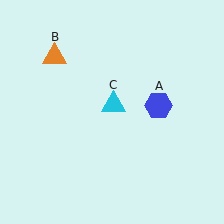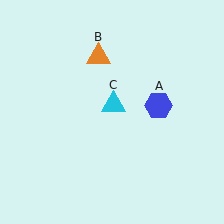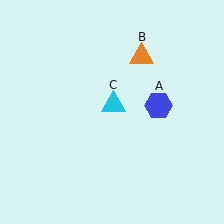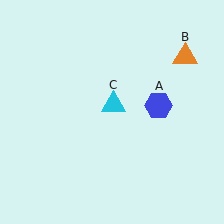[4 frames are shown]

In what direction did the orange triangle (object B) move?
The orange triangle (object B) moved right.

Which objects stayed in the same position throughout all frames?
Blue hexagon (object A) and cyan triangle (object C) remained stationary.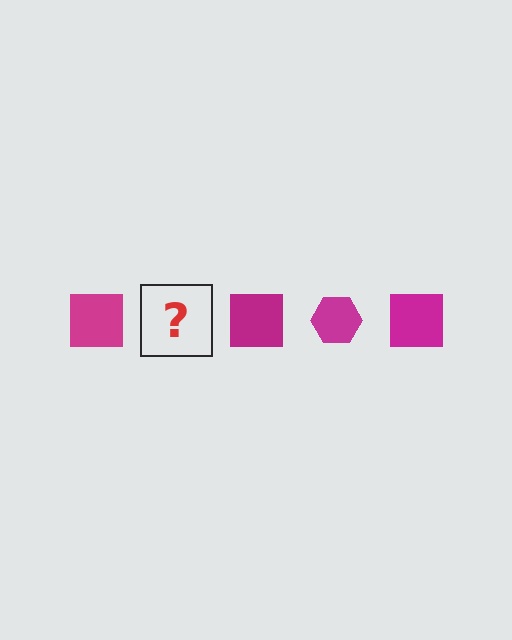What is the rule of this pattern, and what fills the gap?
The rule is that the pattern cycles through square, hexagon shapes in magenta. The gap should be filled with a magenta hexagon.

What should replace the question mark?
The question mark should be replaced with a magenta hexagon.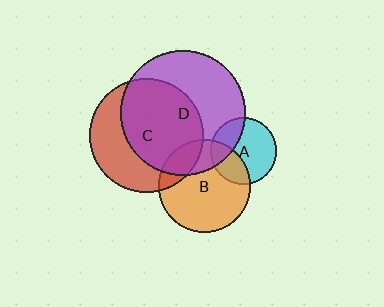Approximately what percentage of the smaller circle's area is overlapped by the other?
Approximately 30%.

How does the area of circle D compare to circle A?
Approximately 3.5 times.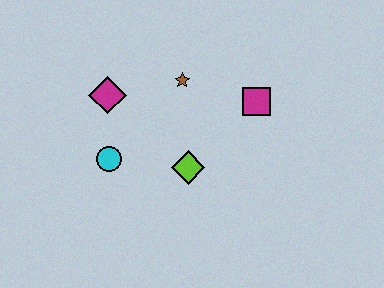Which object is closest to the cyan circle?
The magenta diamond is closest to the cyan circle.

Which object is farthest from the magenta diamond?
The magenta square is farthest from the magenta diamond.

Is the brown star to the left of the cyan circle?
No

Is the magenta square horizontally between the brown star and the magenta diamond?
No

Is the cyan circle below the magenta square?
Yes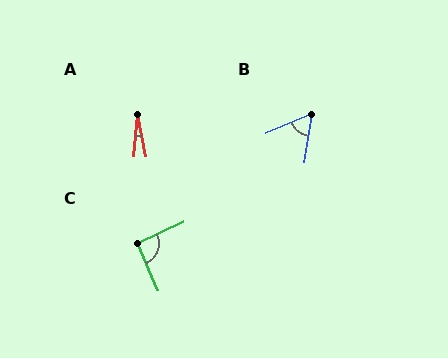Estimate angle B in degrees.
Approximately 58 degrees.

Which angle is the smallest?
A, at approximately 16 degrees.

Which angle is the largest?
C, at approximately 92 degrees.